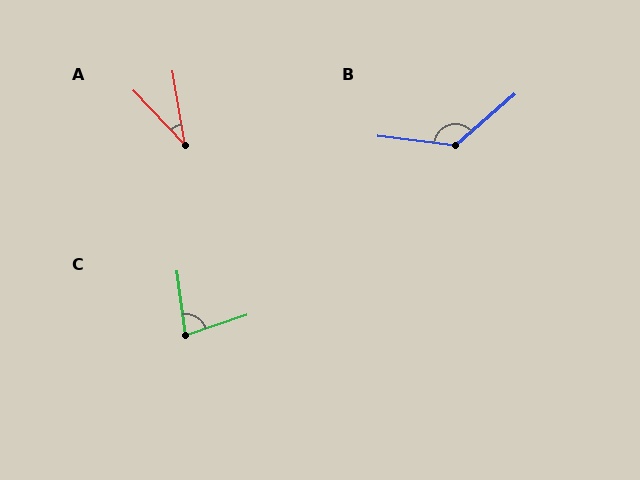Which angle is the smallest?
A, at approximately 34 degrees.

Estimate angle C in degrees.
Approximately 79 degrees.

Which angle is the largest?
B, at approximately 132 degrees.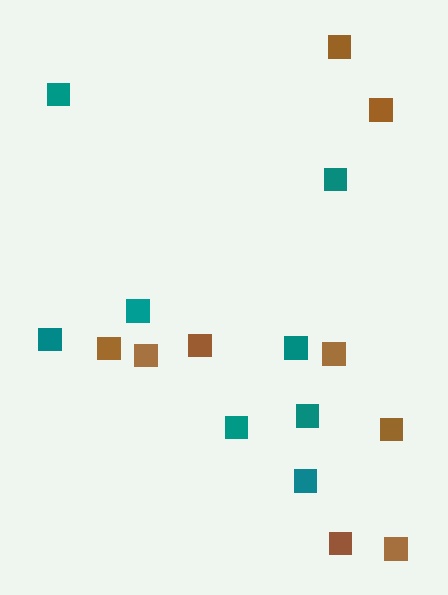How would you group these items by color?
There are 2 groups: one group of brown squares (9) and one group of teal squares (8).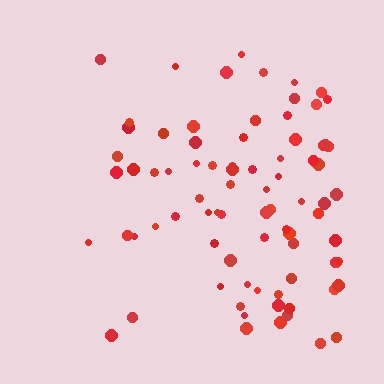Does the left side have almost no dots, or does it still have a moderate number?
Still a moderate number, just noticeably fewer than the right.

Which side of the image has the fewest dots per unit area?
The left.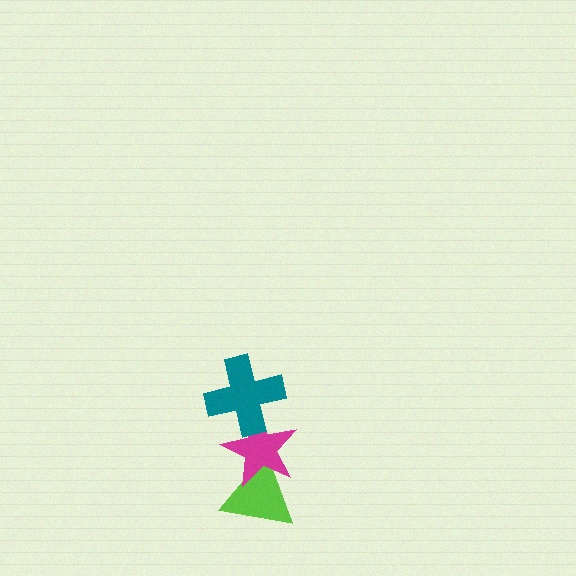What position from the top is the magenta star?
The magenta star is 2nd from the top.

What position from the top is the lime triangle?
The lime triangle is 3rd from the top.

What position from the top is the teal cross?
The teal cross is 1st from the top.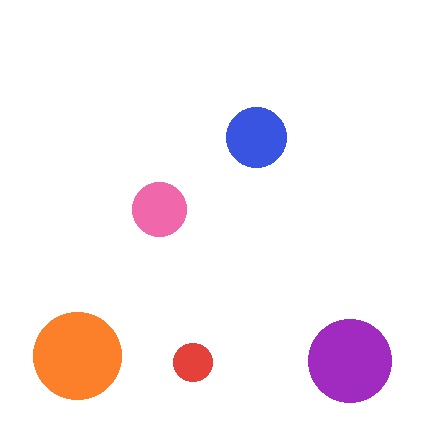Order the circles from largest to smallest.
the orange one, the purple one, the blue one, the pink one, the red one.